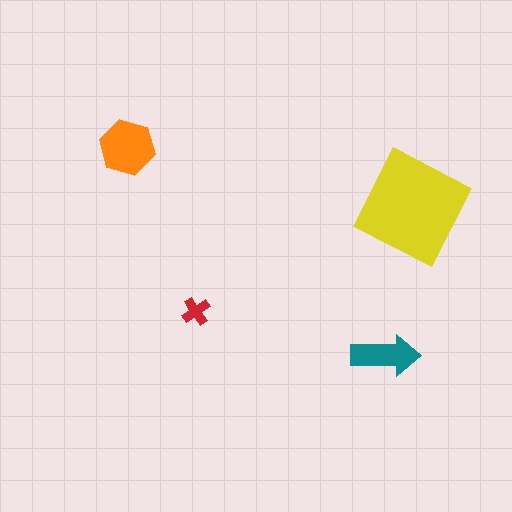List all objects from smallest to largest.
The red cross, the teal arrow, the orange hexagon, the yellow diamond.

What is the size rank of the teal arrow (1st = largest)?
3rd.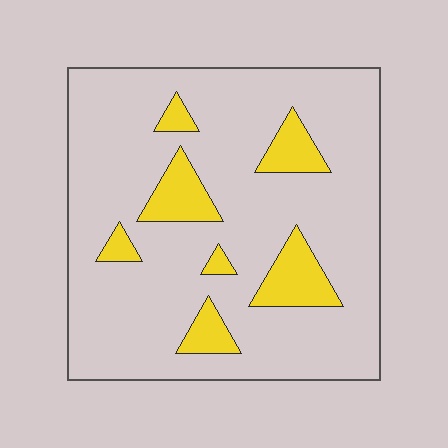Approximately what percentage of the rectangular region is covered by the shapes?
Approximately 15%.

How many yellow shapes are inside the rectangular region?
7.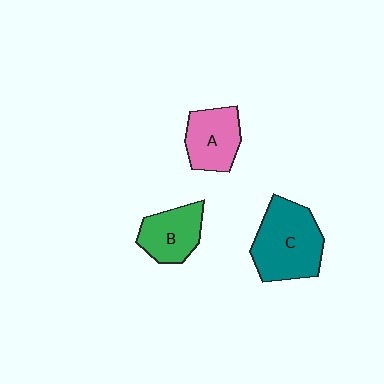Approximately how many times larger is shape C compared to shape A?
Approximately 1.5 times.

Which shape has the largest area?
Shape C (teal).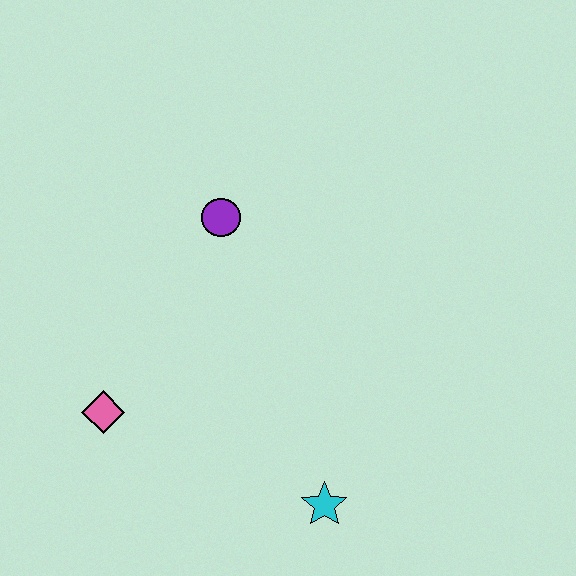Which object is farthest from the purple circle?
The cyan star is farthest from the purple circle.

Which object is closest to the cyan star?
The pink diamond is closest to the cyan star.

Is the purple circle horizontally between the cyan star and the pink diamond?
Yes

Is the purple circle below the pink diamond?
No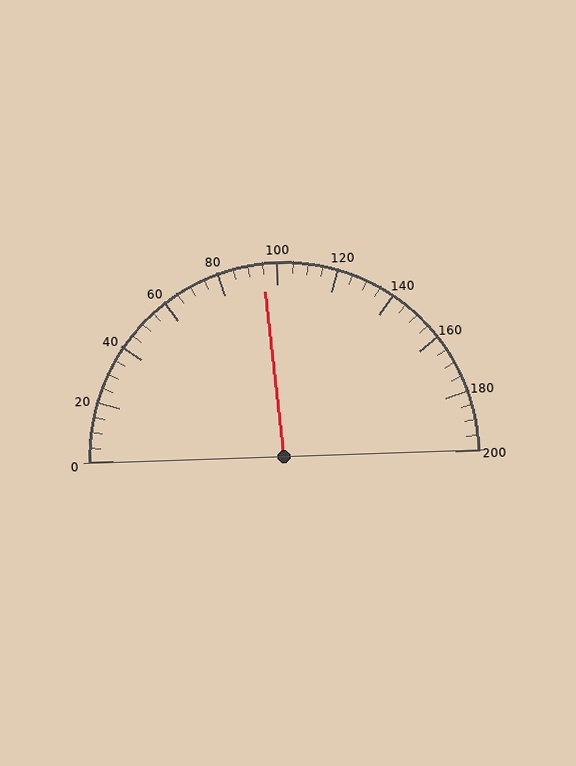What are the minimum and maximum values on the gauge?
The gauge ranges from 0 to 200.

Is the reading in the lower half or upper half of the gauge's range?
The reading is in the lower half of the range (0 to 200).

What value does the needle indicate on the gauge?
The needle indicates approximately 95.